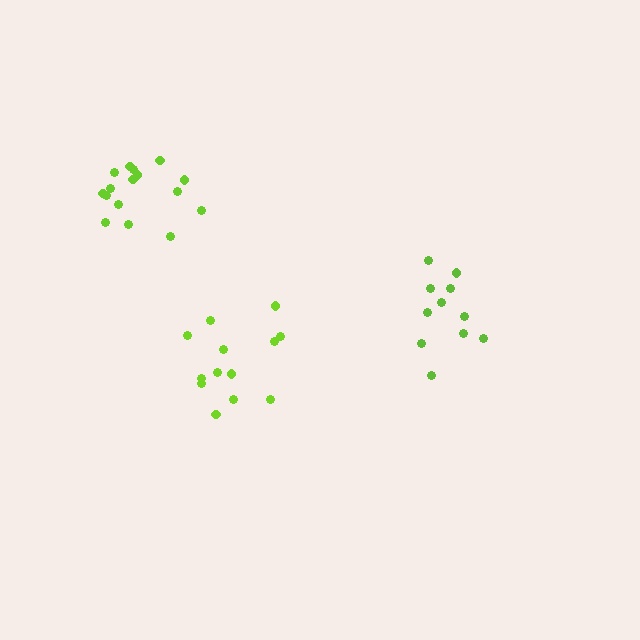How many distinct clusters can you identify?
There are 3 distinct clusters.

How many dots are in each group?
Group 1: 13 dots, Group 2: 11 dots, Group 3: 16 dots (40 total).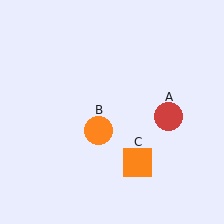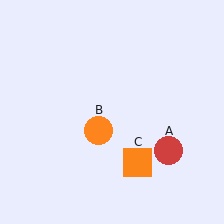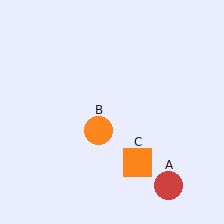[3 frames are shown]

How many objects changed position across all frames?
1 object changed position: red circle (object A).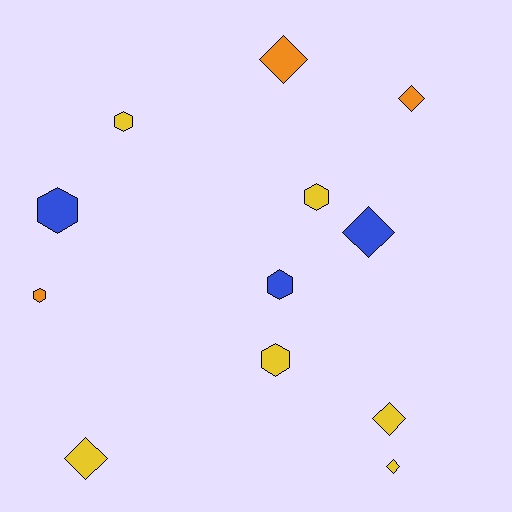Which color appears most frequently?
Yellow, with 6 objects.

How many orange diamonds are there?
There are 2 orange diamonds.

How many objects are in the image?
There are 12 objects.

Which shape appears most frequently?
Hexagon, with 6 objects.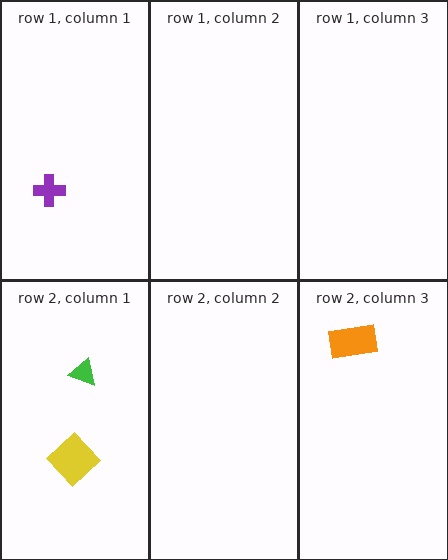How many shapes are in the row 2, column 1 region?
2.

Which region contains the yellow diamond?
The row 2, column 1 region.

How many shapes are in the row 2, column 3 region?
1.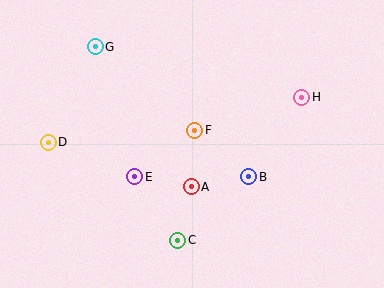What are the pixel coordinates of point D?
Point D is at (48, 142).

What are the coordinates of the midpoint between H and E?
The midpoint between H and E is at (218, 137).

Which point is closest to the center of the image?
Point F at (195, 130) is closest to the center.